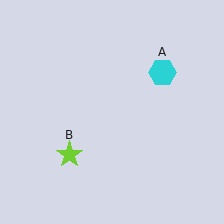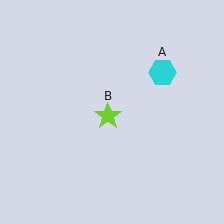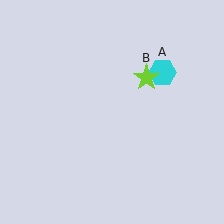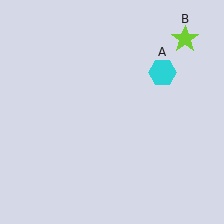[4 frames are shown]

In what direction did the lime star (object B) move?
The lime star (object B) moved up and to the right.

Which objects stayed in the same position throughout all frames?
Cyan hexagon (object A) remained stationary.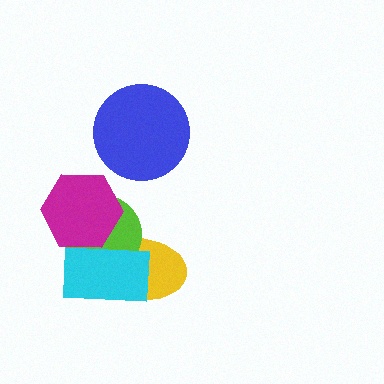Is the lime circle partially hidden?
Yes, it is partially covered by another shape.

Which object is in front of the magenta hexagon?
The cyan rectangle is in front of the magenta hexagon.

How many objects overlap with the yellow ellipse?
2 objects overlap with the yellow ellipse.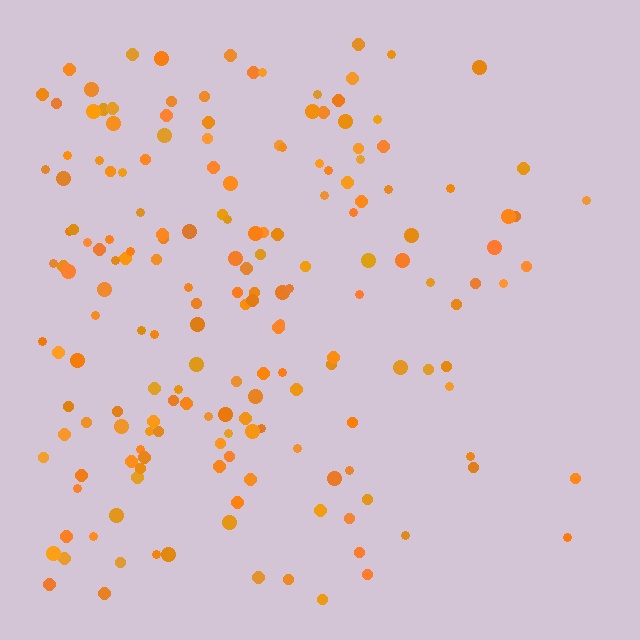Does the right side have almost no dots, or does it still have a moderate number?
Still a moderate number, just noticeably fewer than the left.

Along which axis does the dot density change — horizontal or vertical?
Horizontal.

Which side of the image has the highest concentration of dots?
The left.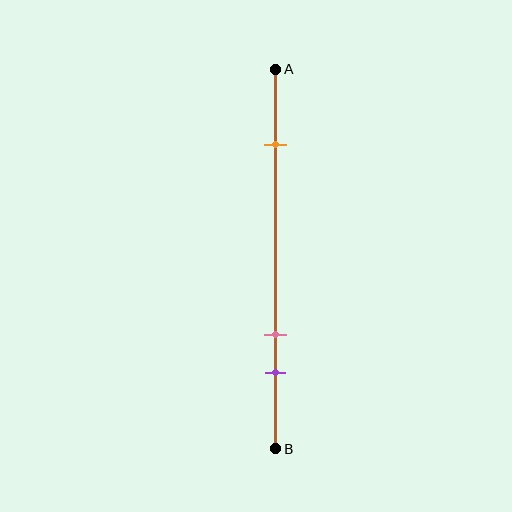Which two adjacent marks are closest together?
The pink and purple marks are the closest adjacent pair.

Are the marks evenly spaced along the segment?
No, the marks are not evenly spaced.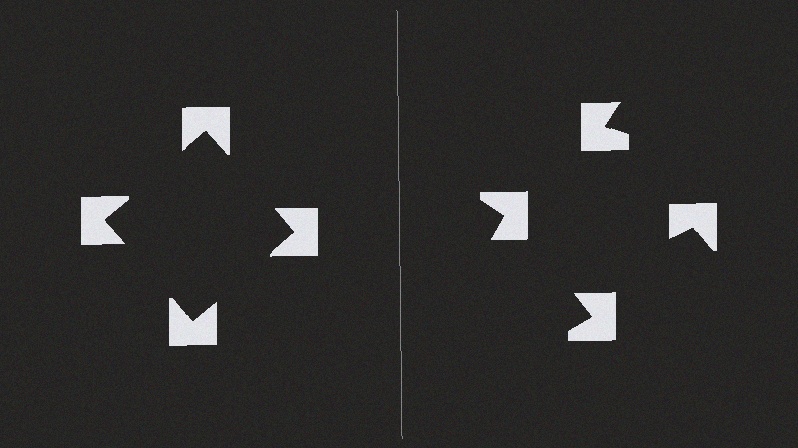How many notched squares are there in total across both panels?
8 — 4 on each side.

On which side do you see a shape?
An illusory square appears on the left side. On the right side the wedge cuts are rotated, so no coherent shape forms.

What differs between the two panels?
The notched squares are positioned identically on both sides; only the wedge orientations differ. On the left they align to a square; on the right they are misaligned.